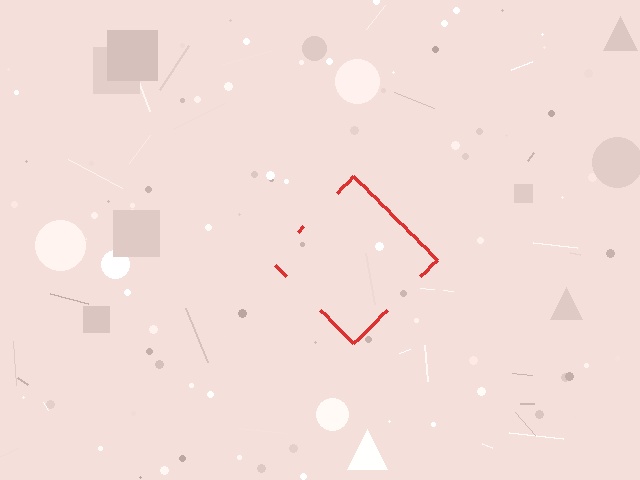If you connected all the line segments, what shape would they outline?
They would outline a diamond.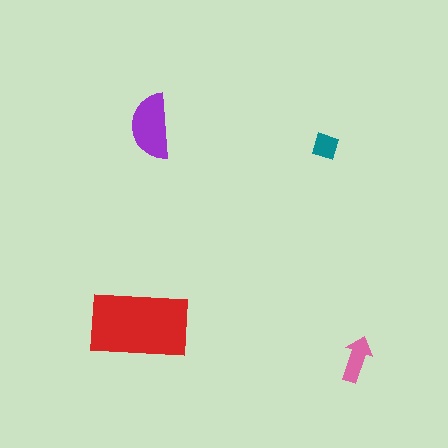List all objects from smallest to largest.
The teal diamond, the pink arrow, the purple semicircle, the red rectangle.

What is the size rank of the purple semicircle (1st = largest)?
2nd.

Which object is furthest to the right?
The pink arrow is rightmost.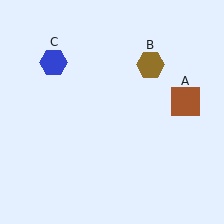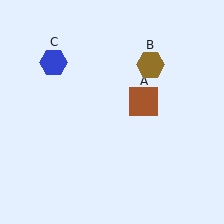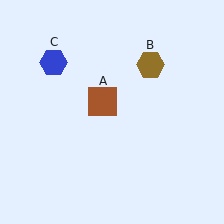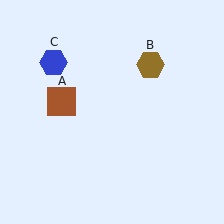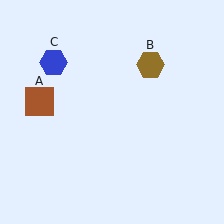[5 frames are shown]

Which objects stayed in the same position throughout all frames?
Brown hexagon (object B) and blue hexagon (object C) remained stationary.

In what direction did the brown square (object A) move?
The brown square (object A) moved left.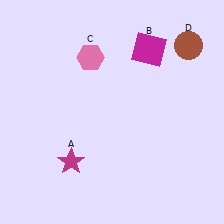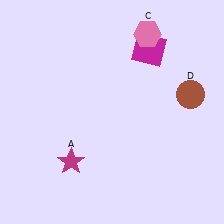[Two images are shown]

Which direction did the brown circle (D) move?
The brown circle (D) moved down.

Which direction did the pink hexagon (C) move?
The pink hexagon (C) moved right.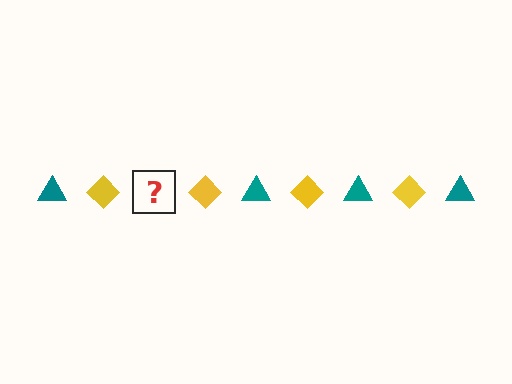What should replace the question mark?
The question mark should be replaced with a teal triangle.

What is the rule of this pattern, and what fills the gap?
The rule is that the pattern alternates between teal triangle and yellow diamond. The gap should be filled with a teal triangle.